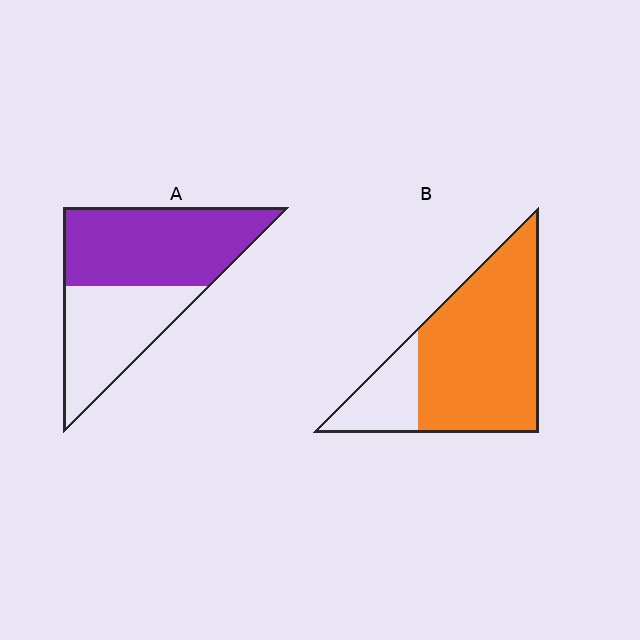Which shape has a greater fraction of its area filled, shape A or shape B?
Shape B.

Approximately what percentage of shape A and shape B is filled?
A is approximately 60% and B is approximately 80%.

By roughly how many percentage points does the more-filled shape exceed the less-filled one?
By roughly 20 percentage points (B over A).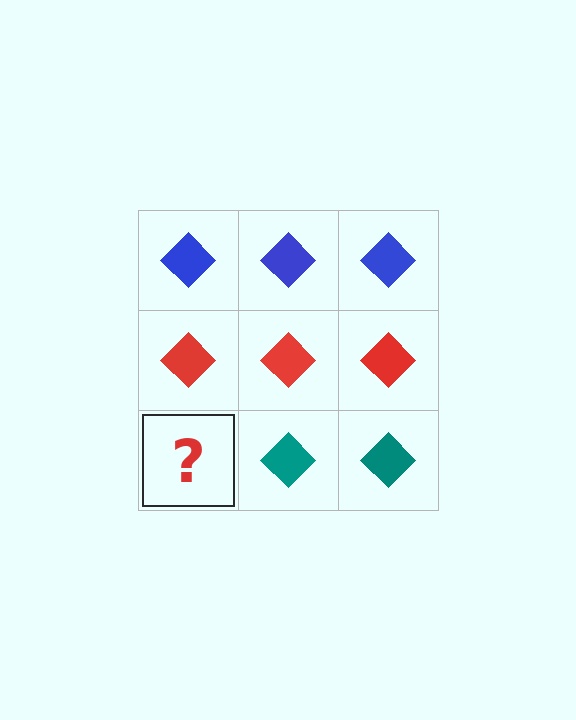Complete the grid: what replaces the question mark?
The question mark should be replaced with a teal diamond.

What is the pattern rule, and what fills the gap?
The rule is that each row has a consistent color. The gap should be filled with a teal diamond.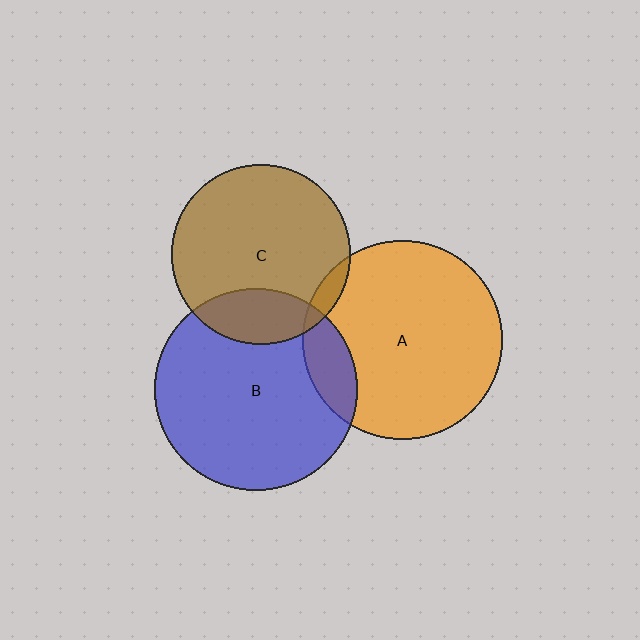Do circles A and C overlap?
Yes.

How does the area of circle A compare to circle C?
Approximately 1.2 times.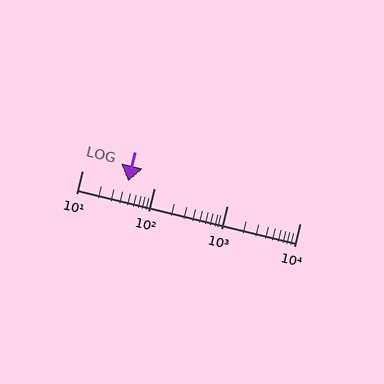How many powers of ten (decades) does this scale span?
The scale spans 3 decades, from 10 to 10000.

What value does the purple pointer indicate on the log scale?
The pointer indicates approximately 43.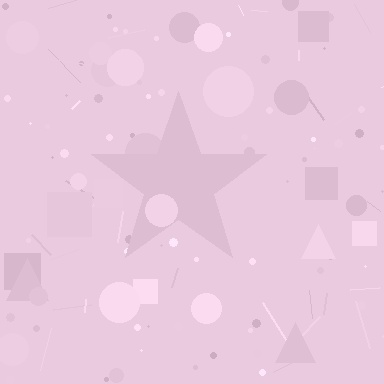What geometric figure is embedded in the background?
A star is embedded in the background.